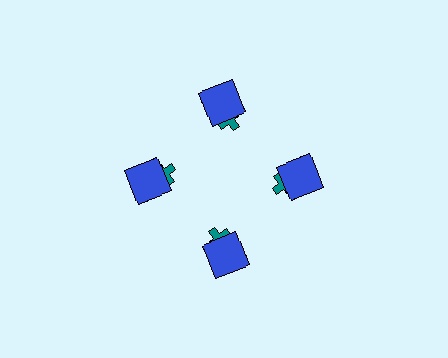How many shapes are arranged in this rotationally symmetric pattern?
There are 8 shapes, arranged in 4 groups of 2.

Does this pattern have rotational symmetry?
Yes, this pattern has 4-fold rotational symmetry. It looks the same after rotating 90 degrees around the center.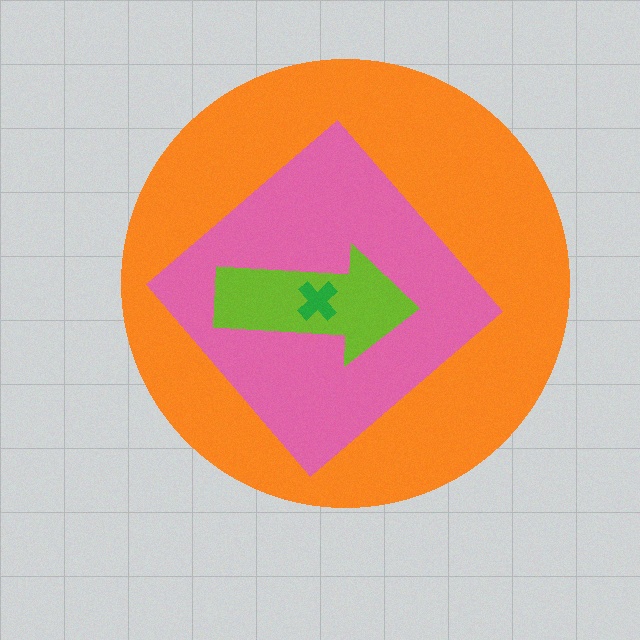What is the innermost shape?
The green cross.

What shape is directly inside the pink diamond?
The lime arrow.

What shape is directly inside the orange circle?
The pink diamond.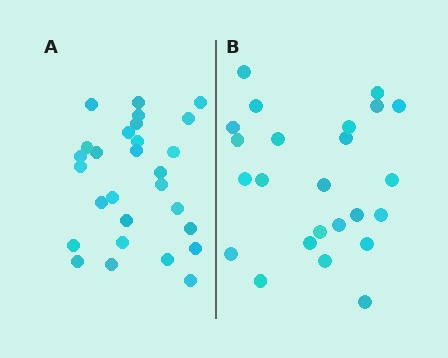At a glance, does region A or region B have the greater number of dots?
Region A (the left region) has more dots.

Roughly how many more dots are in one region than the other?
Region A has about 4 more dots than region B.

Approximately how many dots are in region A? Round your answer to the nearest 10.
About 30 dots. (The exact count is 28, which rounds to 30.)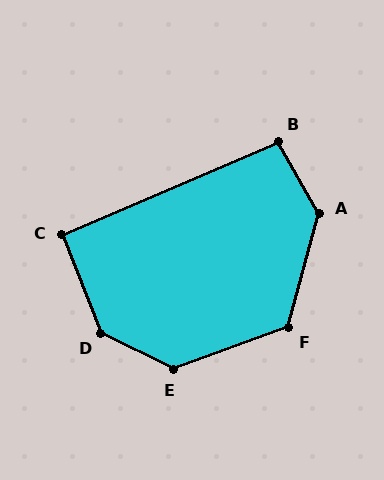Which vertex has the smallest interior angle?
C, at approximately 92 degrees.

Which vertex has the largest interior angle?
D, at approximately 138 degrees.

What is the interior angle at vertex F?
Approximately 125 degrees (obtuse).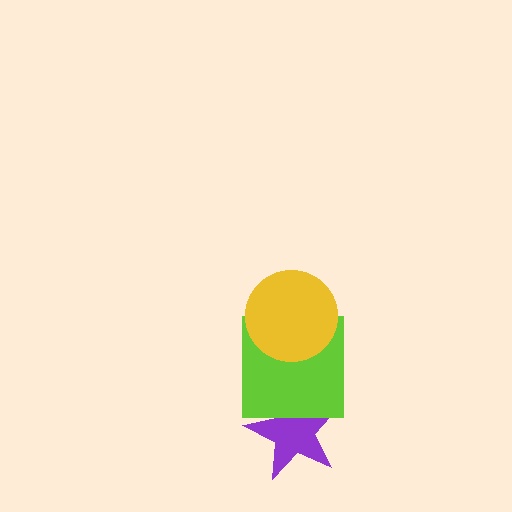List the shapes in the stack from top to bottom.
From top to bottom: the yellow circle, the lime square, the purple star.